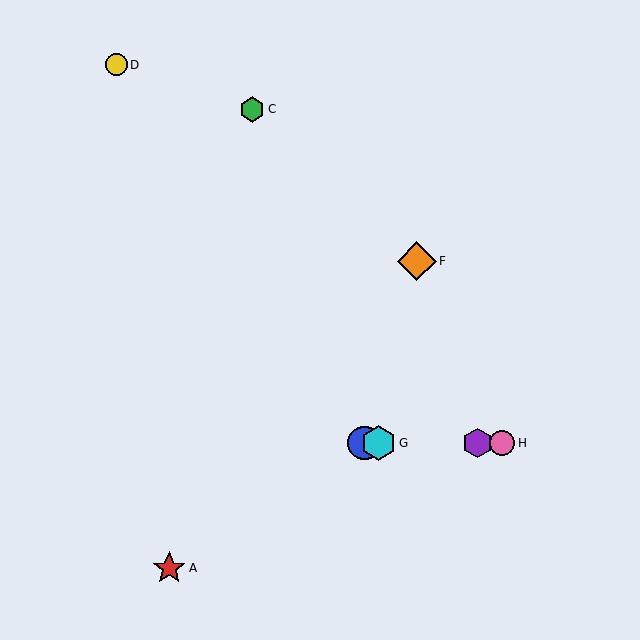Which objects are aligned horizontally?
Objects B, E, G, H are aligned horizontally.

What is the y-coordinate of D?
Object D is at y≈65.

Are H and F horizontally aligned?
No, H is at y≈443 and F is at y≈261.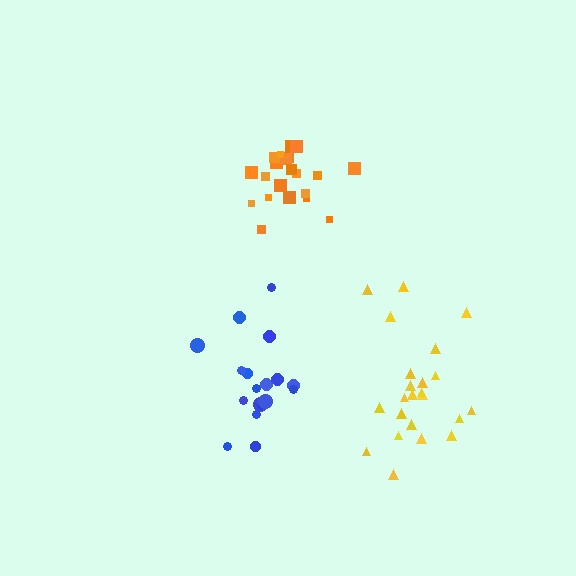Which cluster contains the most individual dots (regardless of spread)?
Yellow (23).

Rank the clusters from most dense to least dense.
orange, blue, yellow.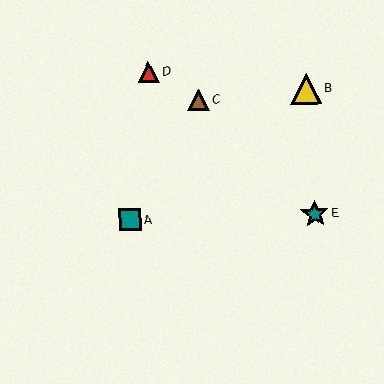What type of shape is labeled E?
Shape E is a teal star.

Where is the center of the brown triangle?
The center of the brown triangle is at (199, 100).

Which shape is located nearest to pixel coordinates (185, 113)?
The brown triangle (labeled C) at (199, 100) is nearest to that location.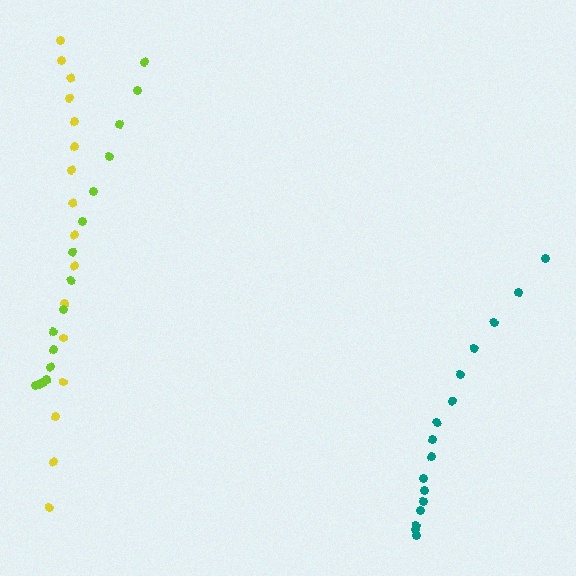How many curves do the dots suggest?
There are 3 distinct paths.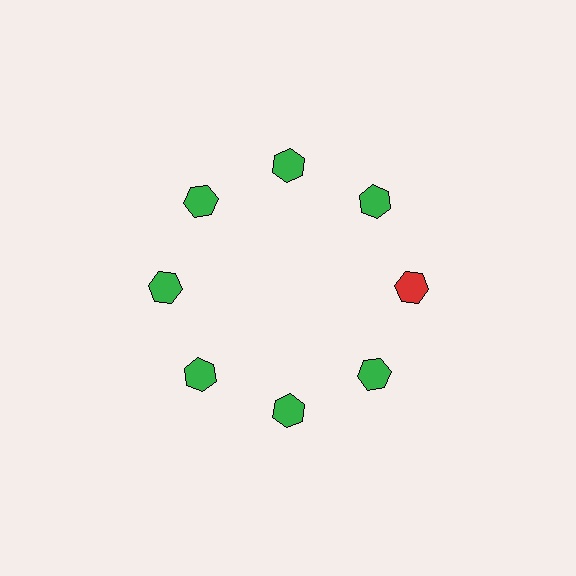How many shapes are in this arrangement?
There are 8 shapes arranged in a ring pattern.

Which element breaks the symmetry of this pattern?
The red hexagon at roughly the 3 o'clock position breaks the symmetry. All other shapes are green hexagons.